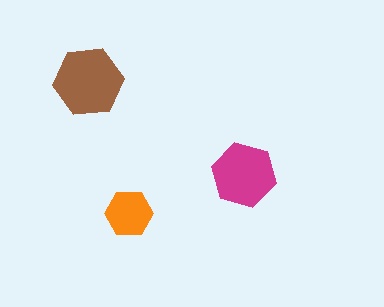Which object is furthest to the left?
The brown hexagon is leftmost.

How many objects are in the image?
There are 3 objects in the image.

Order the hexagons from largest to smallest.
the brown one, the magenta one, the orange one.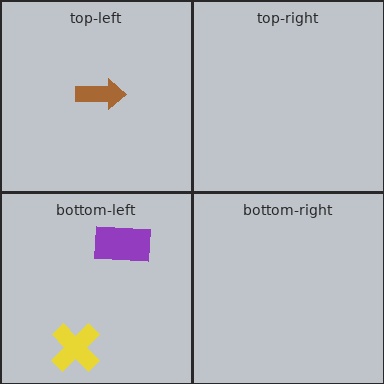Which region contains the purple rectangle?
The bottom-left region.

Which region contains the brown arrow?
The top-left region.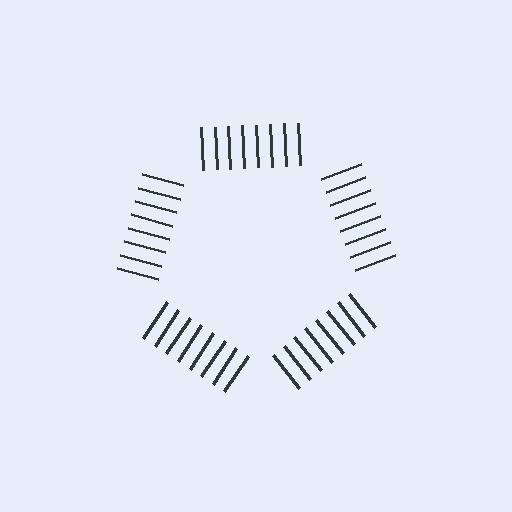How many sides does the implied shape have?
5 sides — the line-ends trace a pentagon.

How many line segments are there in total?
40 — 8 along each of the 5 edges.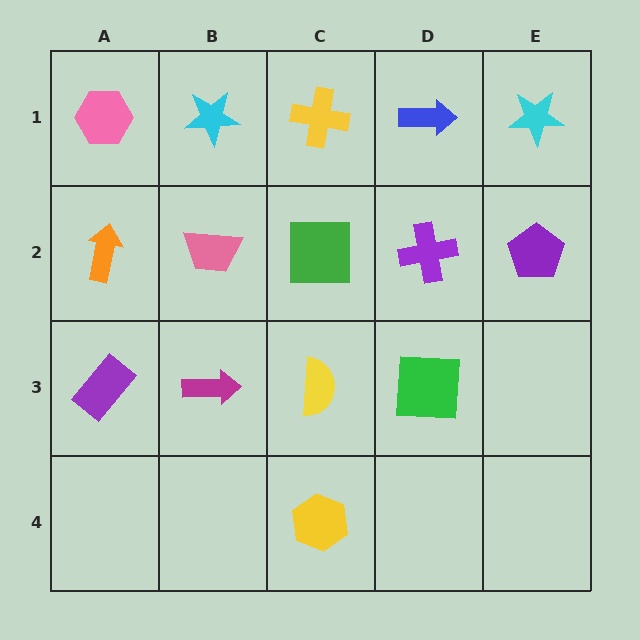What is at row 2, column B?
A pink trapezoid.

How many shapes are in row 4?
1 shape.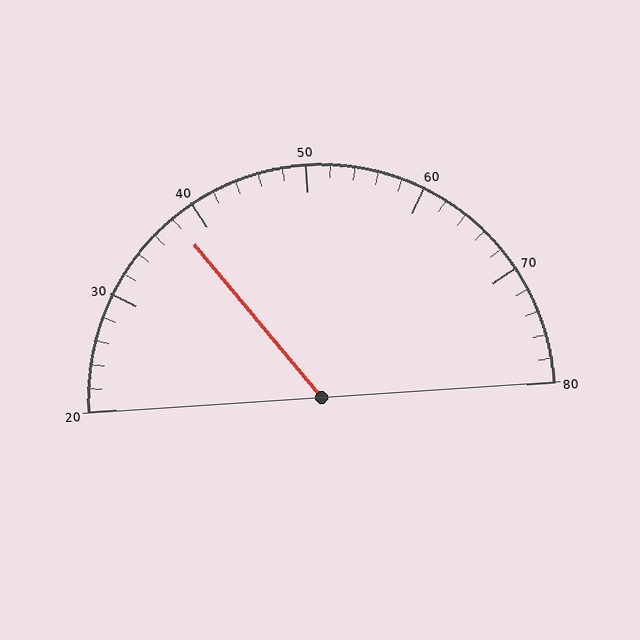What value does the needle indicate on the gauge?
The needle indicates approximately 38.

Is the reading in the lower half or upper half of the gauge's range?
The reading is in the lower half of the range (20 to 80).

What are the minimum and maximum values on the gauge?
The gauge ranges from 20 to 80.